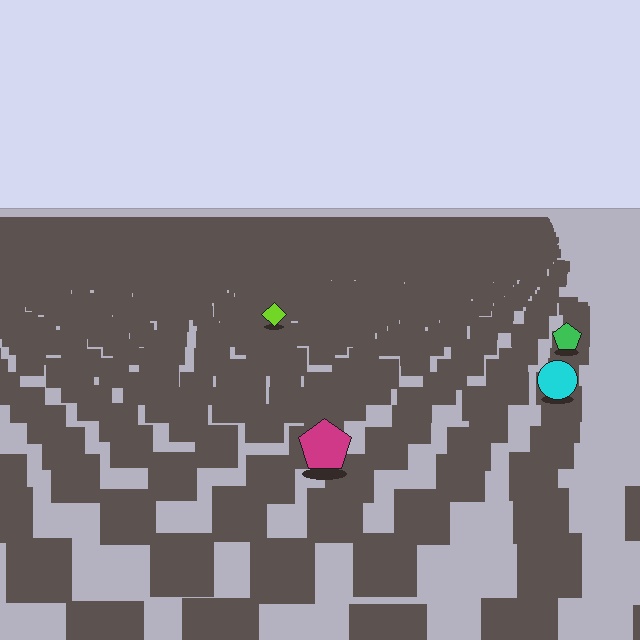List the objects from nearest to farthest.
From nearest to farthest: the magenta pentagon, the cyan circle, the green pentagon, the lime diamond.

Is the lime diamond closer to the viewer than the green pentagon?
No. The green pentagon is closer — you can tell from the texture gradient: the ground texture is coarser near it.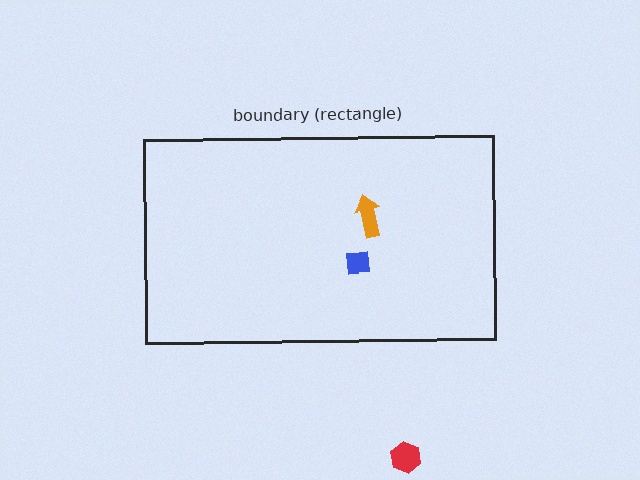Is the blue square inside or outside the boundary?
Inside.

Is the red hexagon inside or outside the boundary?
Outside.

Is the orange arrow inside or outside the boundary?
Inside.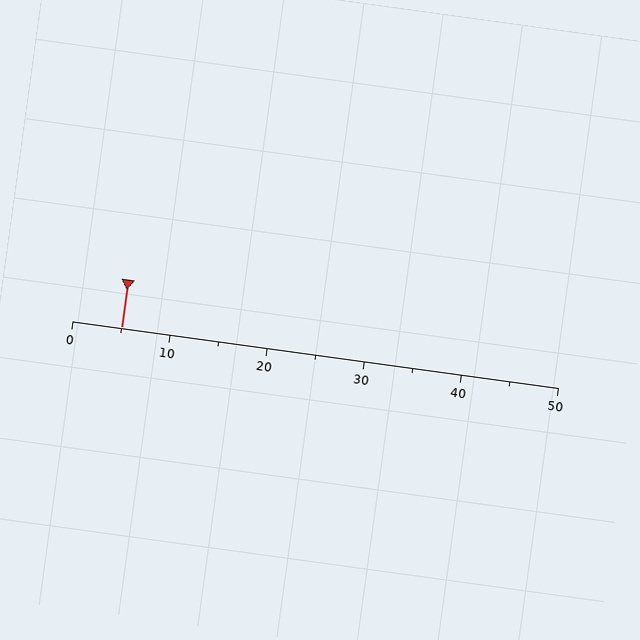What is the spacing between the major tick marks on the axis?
The major ticks are spaced 10 apart.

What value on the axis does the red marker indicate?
The marker indicates approximately 5.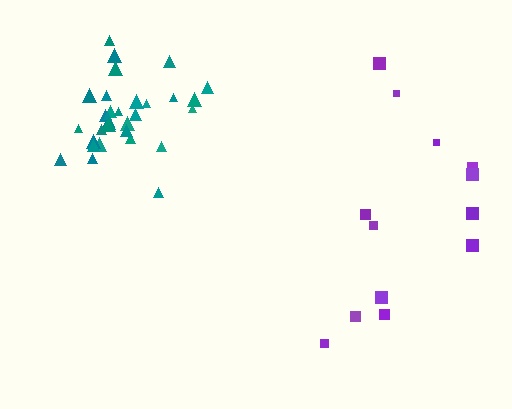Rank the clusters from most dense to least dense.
teal, purple.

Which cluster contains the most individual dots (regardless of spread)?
Teal (32).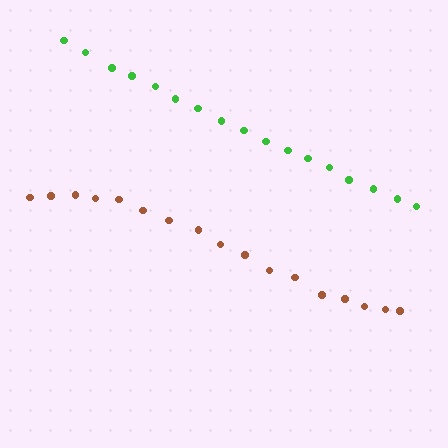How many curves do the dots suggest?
There are 2 distinct paths.